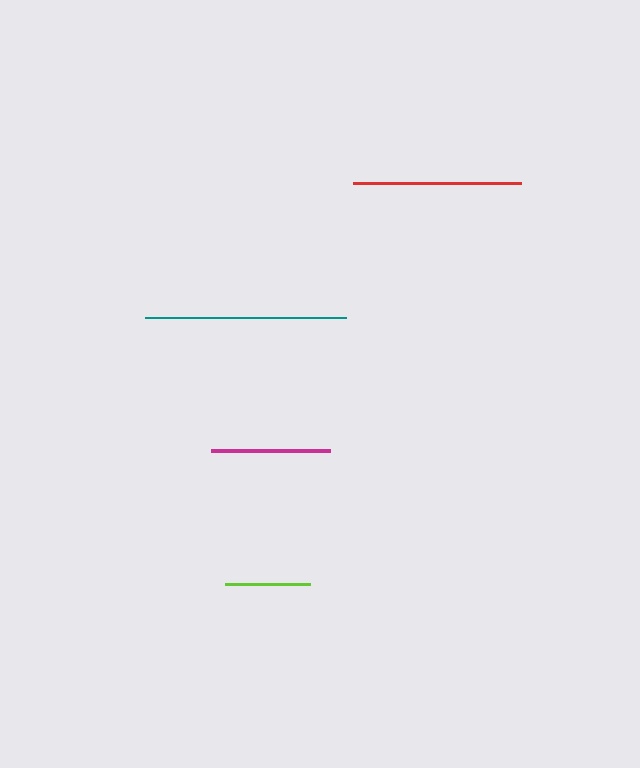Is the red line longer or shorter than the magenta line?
The red line is longer than the magenta line.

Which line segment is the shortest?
The lime line is the shortest at approximately 85 pixels.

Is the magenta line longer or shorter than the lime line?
The magenta line is longer than the lime line.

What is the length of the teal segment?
The teal segment is approximately 202 pixels long.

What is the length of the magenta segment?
The magenta segment is approximately 119 pixels long.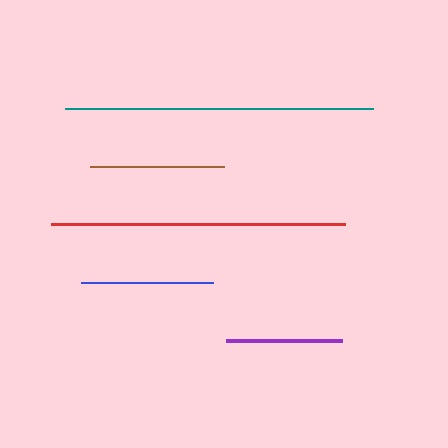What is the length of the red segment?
The red segment is approximately 294 pixels long.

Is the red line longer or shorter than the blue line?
The red line is longer than the blue line.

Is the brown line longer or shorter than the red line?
The red line is longer than the brown line.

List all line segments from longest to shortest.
From longest to shortest: teal, red, brown, blue, purple.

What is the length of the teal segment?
The teal segment is approximately 308 pixels long.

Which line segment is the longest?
The teal line is the longest at approximately 308 pixels.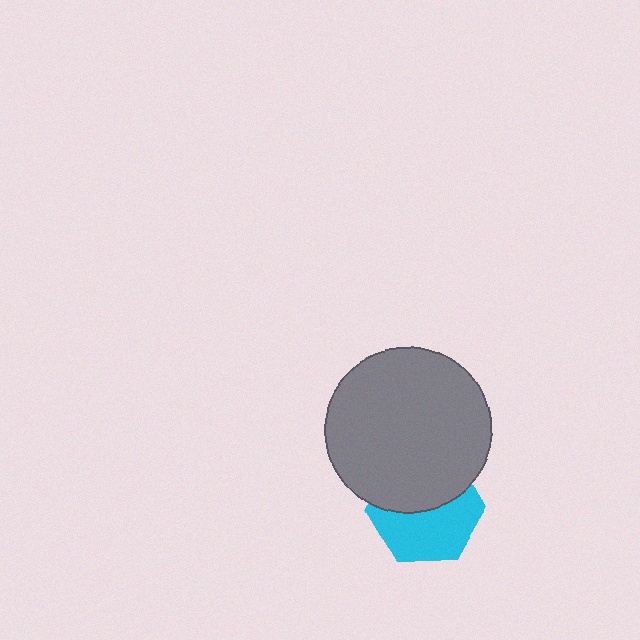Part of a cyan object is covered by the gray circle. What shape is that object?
It is a hexagon.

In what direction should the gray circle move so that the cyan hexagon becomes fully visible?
The gray circle should move up. That is the shortest direction to clear the overlap and leave the cyan hexagon fully visible.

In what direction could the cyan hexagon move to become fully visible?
The cyan hexagon could move down. That would shift it out from behind the gray circle entirely.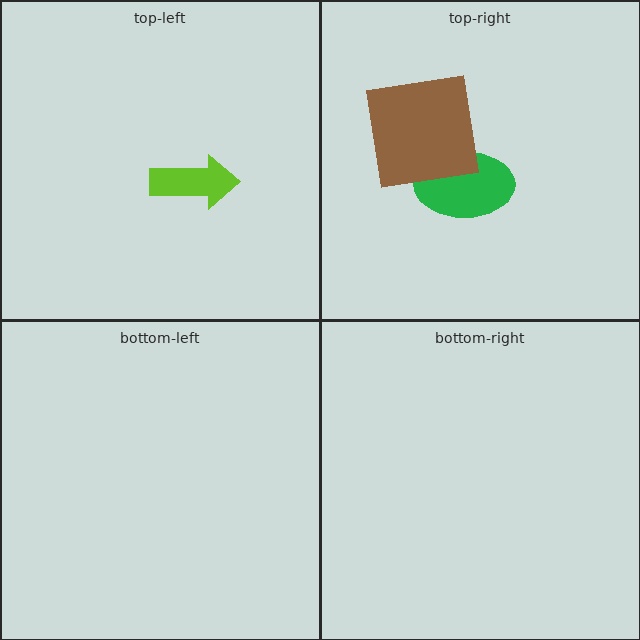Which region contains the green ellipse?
The top-right region.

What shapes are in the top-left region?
The lime arrow.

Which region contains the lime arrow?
The top-left region.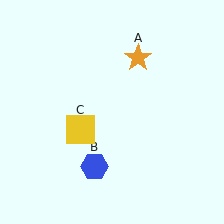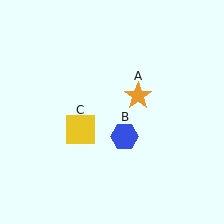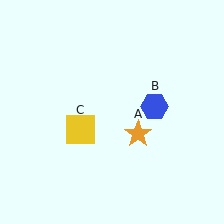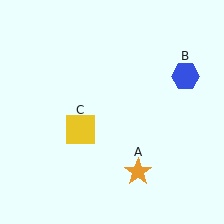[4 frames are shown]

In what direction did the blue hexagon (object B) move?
The blue hexagon (object B) moved up and to the right.